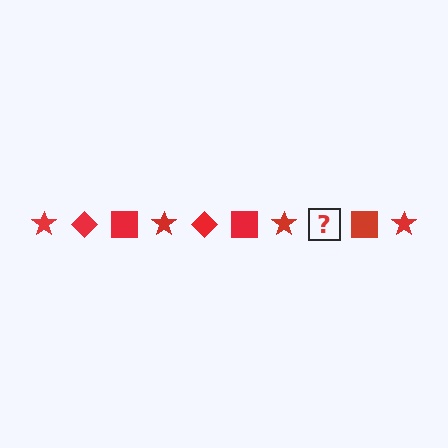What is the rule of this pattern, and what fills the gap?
The rule is that the pattern cycles through star, diamond, square shapes in red. The gap should be filled with a red diamond.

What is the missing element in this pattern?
The missing element is a red diamond.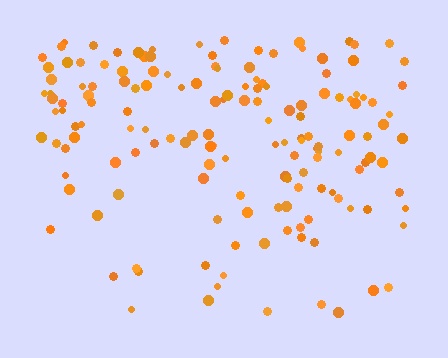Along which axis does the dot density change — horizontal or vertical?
Vertical.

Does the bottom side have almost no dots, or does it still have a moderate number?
Still a moderate number, just noticeably fewer than the top.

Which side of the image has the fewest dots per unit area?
The bottom.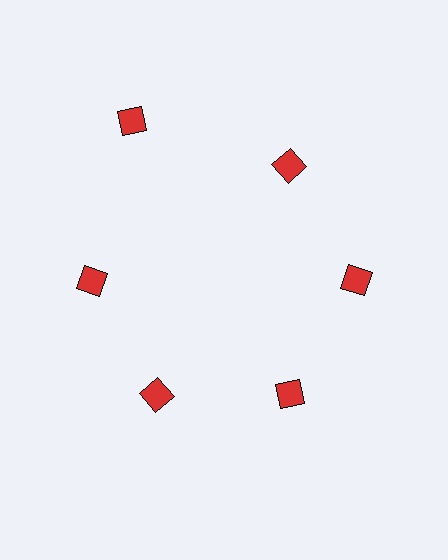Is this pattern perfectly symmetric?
No. The 6 red diamonds are arranged in a ring, but one element near the 11 o'clock position is pushed outward from the center, breaking the 6-fold rotational symmetry.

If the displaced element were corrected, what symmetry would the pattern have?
It would have 6-fold rotational symmetry — the pattern would map onto itself every 60 degrees.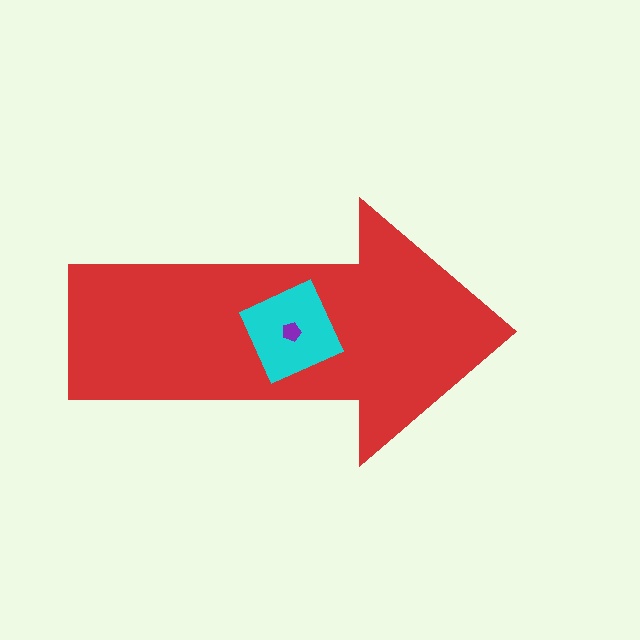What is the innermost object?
The purple pentagon.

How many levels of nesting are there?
3.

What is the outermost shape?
The red arrow.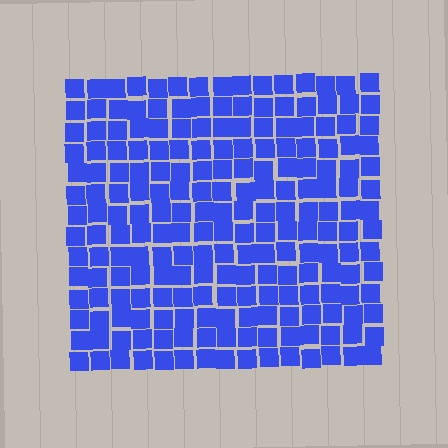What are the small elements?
The small elements are squares.